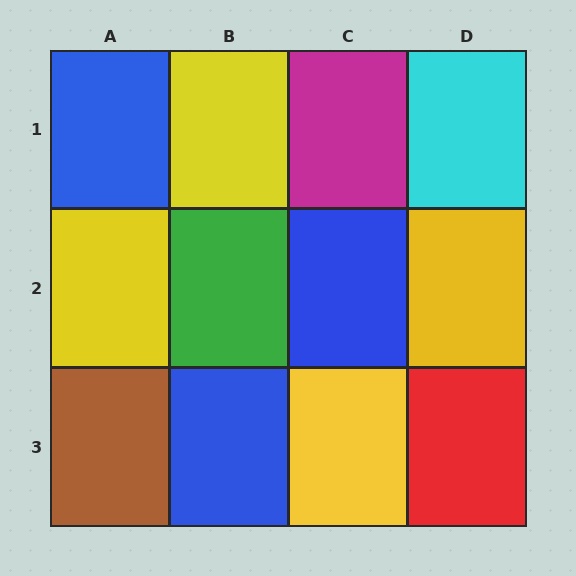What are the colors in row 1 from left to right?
Blue, yellow, magenta, cyan.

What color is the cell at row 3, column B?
Blue.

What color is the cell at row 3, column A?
Brown.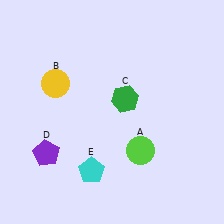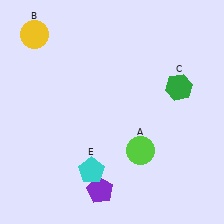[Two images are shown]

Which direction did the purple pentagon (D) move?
The purple pentagon (D) moved right.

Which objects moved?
The objects that moved are: the yellow circle (B), the green hexagon (C), the purple pentagon (D).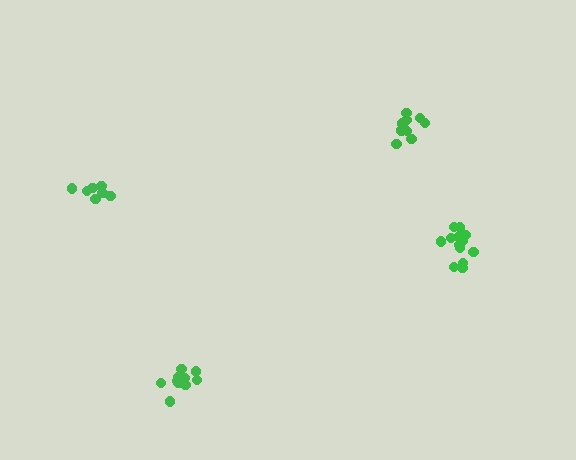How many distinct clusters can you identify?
There are 4 distinct clusters.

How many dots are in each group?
Group 1: 10 dots, Group 2: 7 dots, Group 3: 13 dots, Group 4: 10 dots (40 total).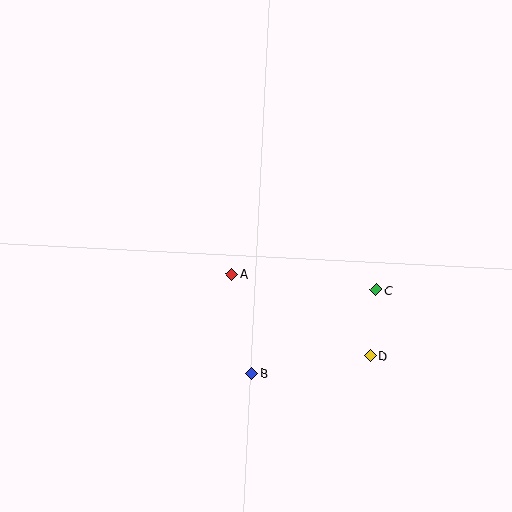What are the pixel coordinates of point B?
Point B is at (252, 373).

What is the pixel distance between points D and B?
The distance between D and B is 120 pixels.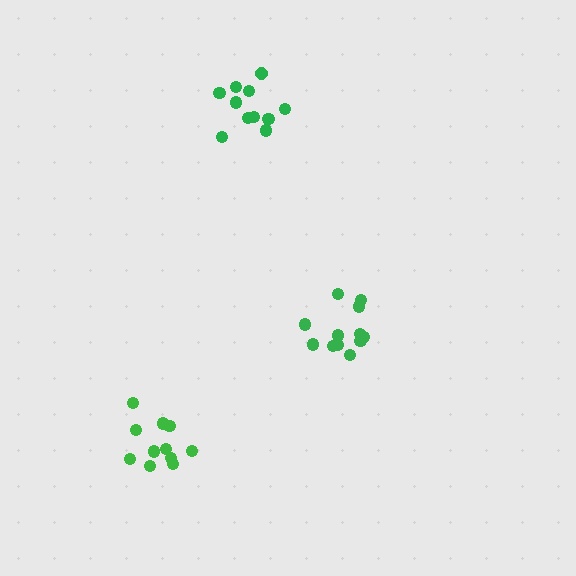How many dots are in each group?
Group 1: 12 dots, Group 2: 11 dots, Group 3: 11 dots (34 total).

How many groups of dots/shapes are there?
There are 3 groups.